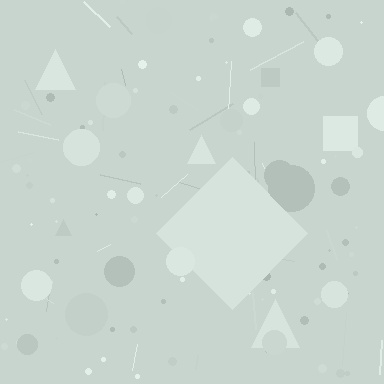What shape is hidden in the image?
A diamond is hidden in the image.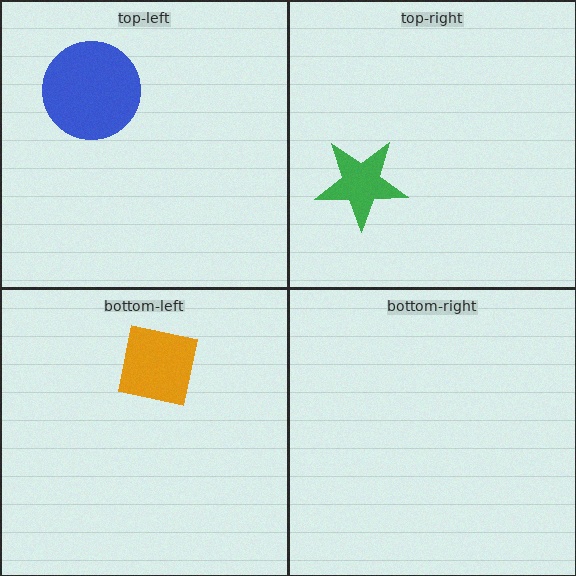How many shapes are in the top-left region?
1.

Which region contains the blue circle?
The top-left region.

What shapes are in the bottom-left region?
The orange square.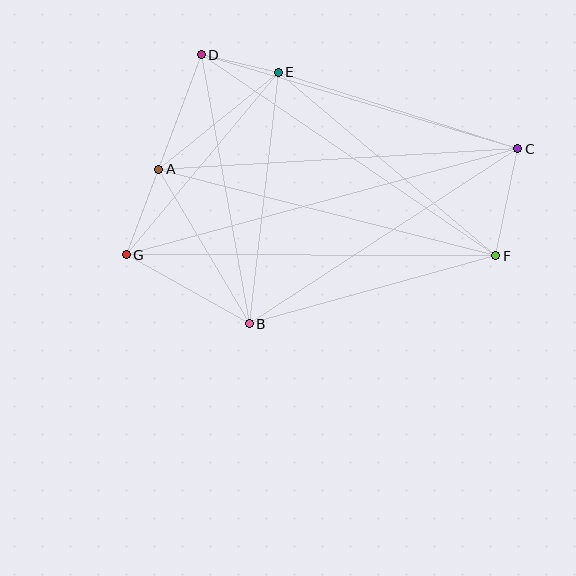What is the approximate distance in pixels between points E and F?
The distance between E and F is approximately 284 pixels.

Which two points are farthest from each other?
Points C and G are farthest from each other.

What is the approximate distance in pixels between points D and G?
The distance between D and G is approximately 214 pixels.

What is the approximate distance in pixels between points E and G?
The distance between E and G is approximately 237 pixels.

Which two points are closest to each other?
Points D and E are closest to each other.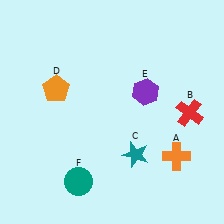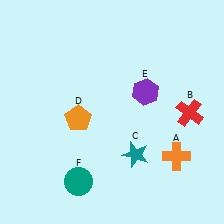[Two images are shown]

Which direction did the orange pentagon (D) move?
The orange pentagon (D) moved down.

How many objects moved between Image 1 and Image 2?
1 object moved between the two images.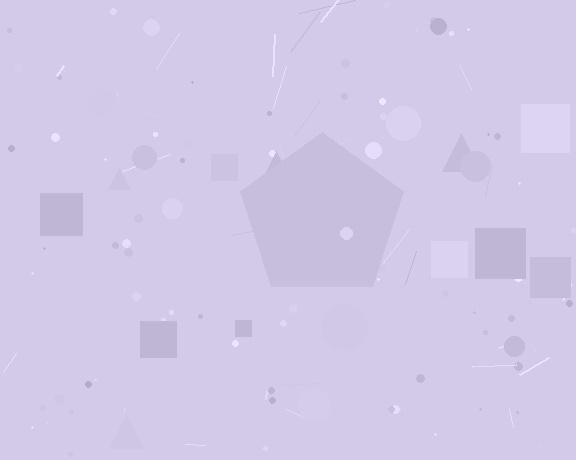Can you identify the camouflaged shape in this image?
The camouflaged shape is a pentagon.